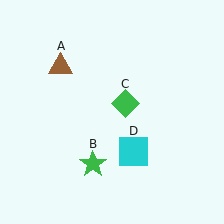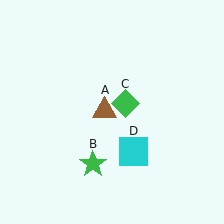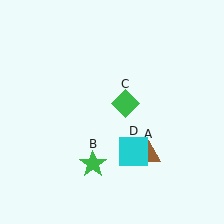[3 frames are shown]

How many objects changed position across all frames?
1 object changed position: brown triangle (object A).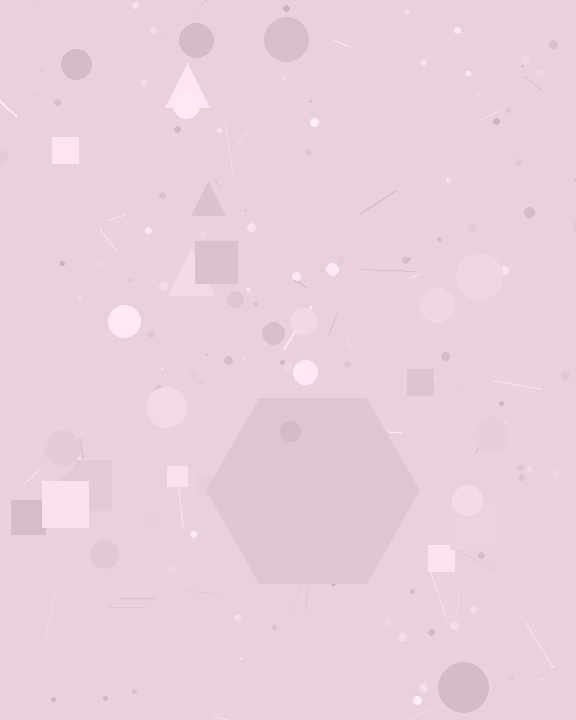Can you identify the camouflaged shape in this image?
The camouflaged shape is a hexagon.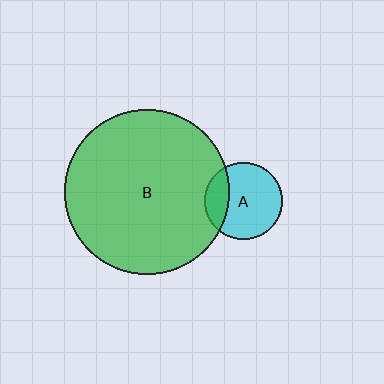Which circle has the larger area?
Circle B (green).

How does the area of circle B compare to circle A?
Approximately 4.5 times.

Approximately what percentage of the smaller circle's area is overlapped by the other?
Approximately 25%.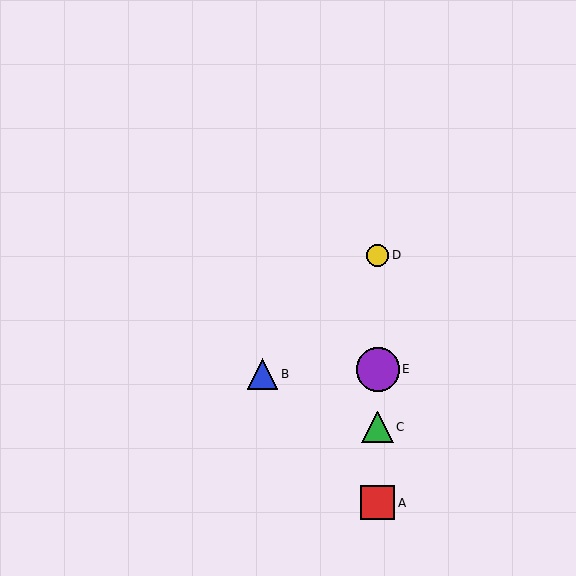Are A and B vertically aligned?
No, A is at x≈378 and B is at x≈262.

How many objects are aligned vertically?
4 objects (A, C, D, E) are aligned vertically.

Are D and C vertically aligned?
Yes, both are at x≈378.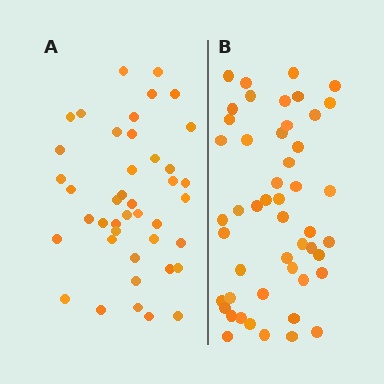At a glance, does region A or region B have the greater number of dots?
Region B (the right region) has more dots.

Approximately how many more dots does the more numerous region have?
Region B has roughly 8 or so more dots than region A.